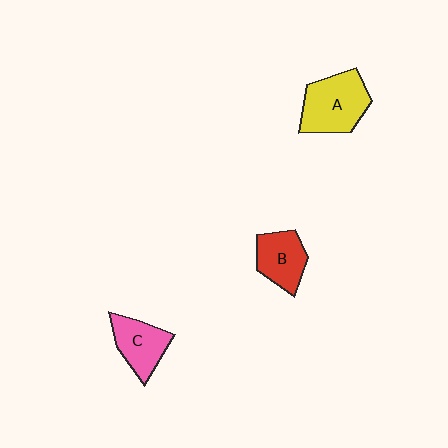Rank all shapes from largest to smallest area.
From largest to smallest: A (yellow), C (pink), B (red).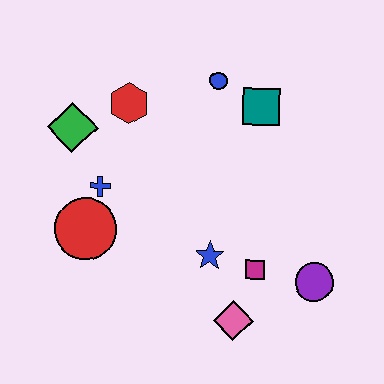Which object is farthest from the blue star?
The green diamond is farthest from the blue star.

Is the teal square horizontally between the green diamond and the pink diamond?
No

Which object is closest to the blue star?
The magenta square is closest to the blue star.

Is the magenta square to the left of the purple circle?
Yes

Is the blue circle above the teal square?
Yes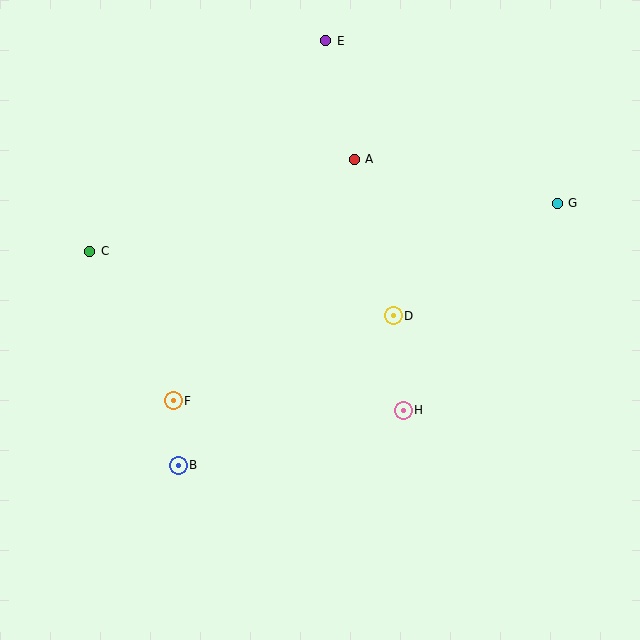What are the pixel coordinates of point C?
Point C is at (90, 251).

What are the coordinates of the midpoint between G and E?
The midpoint between G and E is at (441, 122).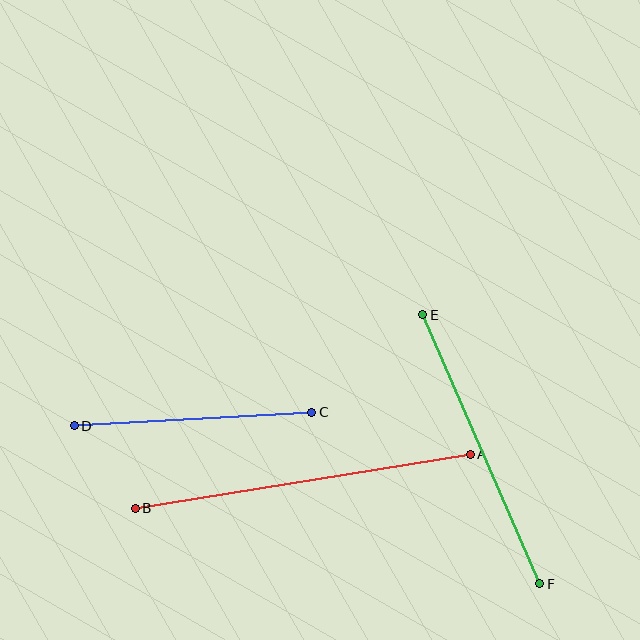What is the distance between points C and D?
The distance is approximately 238 pixels.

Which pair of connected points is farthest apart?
Points A and B are farthest apart.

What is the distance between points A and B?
The distance is approximately 339 pixels.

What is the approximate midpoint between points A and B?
The midpoint is at approximately (303, 481) pixels.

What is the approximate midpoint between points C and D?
The midpoint is at approximately (193, 419) pixels.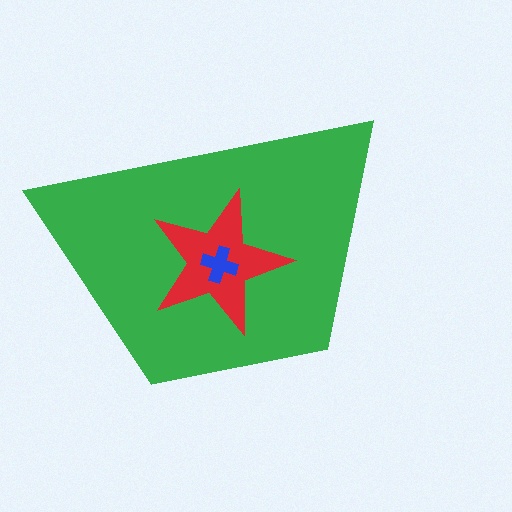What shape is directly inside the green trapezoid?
The red star.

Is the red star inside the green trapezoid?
Yes.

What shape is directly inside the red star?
The blue cross.